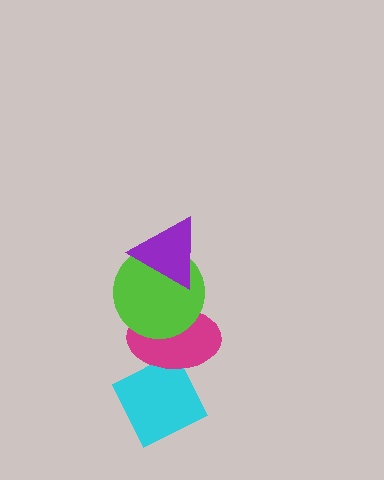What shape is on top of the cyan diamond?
The magenta ellipse is on top of the cyan diamond.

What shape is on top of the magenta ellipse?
The lime circle is on top of the magenta ellipse.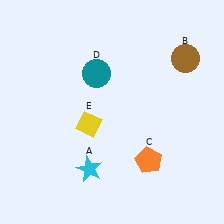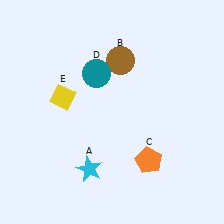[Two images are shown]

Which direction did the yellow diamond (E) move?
The yellow diamond (E) moved up.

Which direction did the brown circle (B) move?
The brown circle (B) moved left.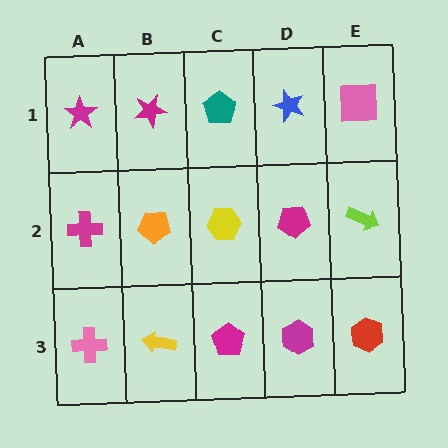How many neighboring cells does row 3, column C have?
3.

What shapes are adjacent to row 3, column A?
A magenta cross (row 2, column A), a yellow arrow (row 3, column B).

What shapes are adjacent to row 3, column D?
A magenta pentagon (row 2, column D), a magenta pentagon (row 3, column C), a red hexagon (row 3, column E).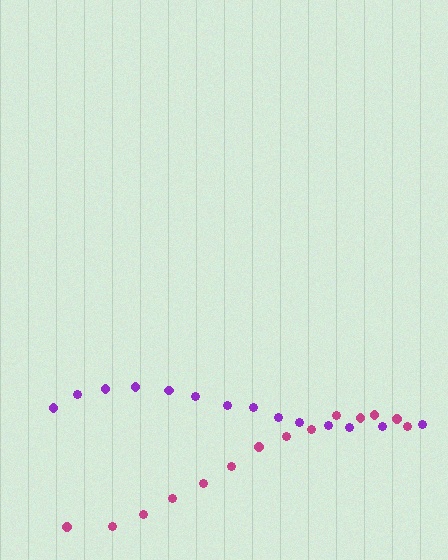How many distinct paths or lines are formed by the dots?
There are 2 distinct paths.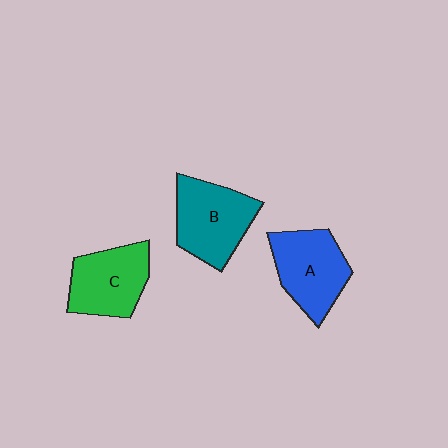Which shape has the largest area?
Shape B (teal).